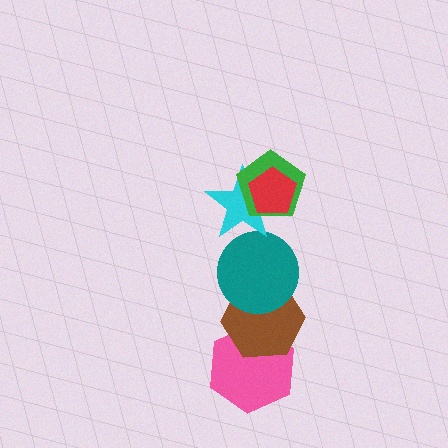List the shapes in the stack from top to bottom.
From top to bottom: the red pentagon, the green pentagon, the cyan star, the teal circle, the brown hexagon, the pink hexagon.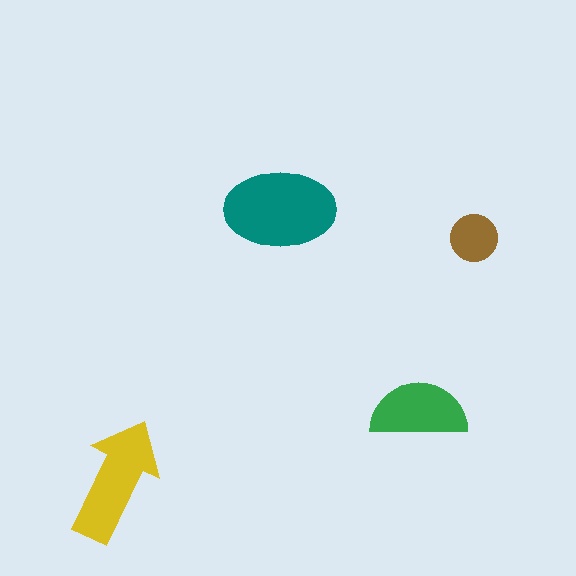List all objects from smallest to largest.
The brown circle, the green semicircle, the yellow arrow, the teal ellipse.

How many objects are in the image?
There are 4 objects in the image.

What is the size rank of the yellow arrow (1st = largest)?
2nd.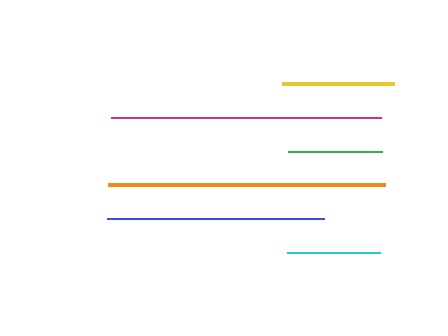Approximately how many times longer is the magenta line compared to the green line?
The magenta line is approximately 2.9 times the length of the green line.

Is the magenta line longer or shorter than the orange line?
The orange line is longer than the magenta line.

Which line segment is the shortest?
The cyan line is the shortest at approximately 93 pixels.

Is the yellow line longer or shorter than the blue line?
The blue line is longer than the yellow line.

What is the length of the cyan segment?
The cyan segment is approximately 93 pixels long.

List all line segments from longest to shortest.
From longest to shortest: orange, magenta, blue, yellow, green, cyan.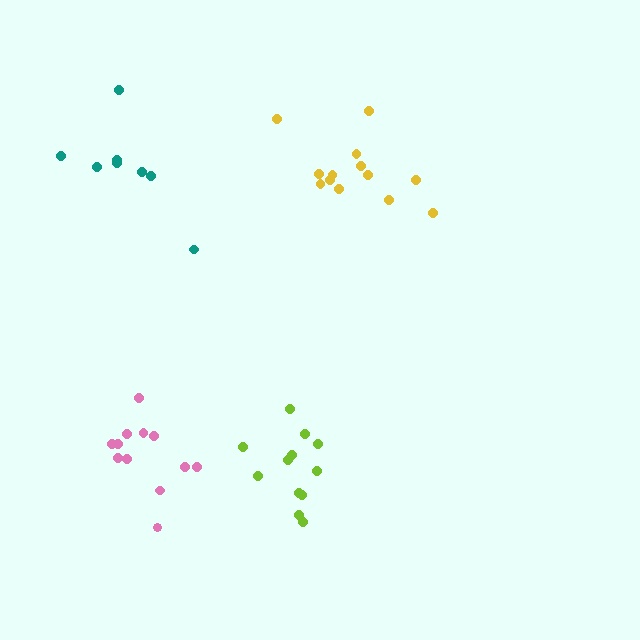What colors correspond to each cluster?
The clusters are colored: pink, lime, teal, yellow.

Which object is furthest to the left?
The pink cluster is leftmost.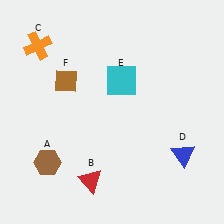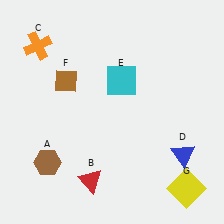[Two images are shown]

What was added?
A yellow square (G) was added in Image 2.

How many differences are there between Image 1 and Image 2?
There is 1 difference between the two images.